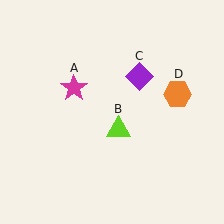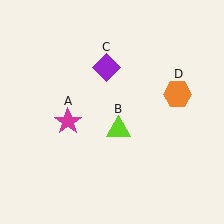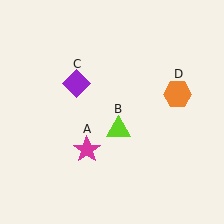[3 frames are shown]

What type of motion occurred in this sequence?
The magenta star (object A), purple diamond (object C) rotated counterclockwise around the center of the scene.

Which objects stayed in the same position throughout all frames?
Lime triangle (object B) and orange hexagon (object D) remained stationary.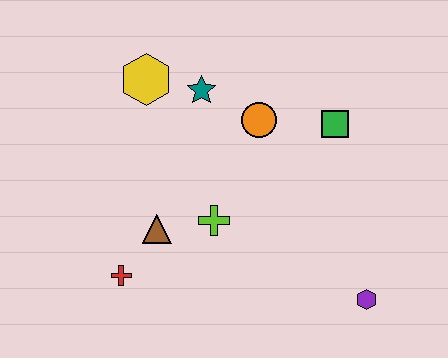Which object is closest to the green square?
The orange circle is closest to the green square.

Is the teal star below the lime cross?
No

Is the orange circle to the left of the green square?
Yes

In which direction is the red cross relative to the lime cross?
The red cross is to the left of the lime cross.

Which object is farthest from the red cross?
The green square is farthest from the red cross.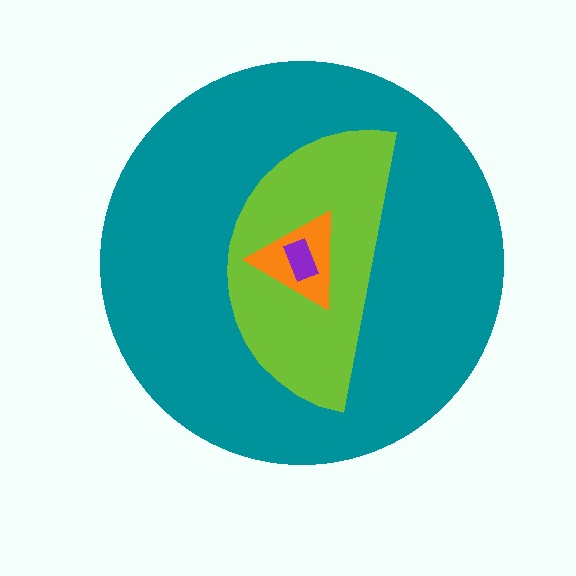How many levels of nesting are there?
4.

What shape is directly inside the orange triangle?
The purple rectangle.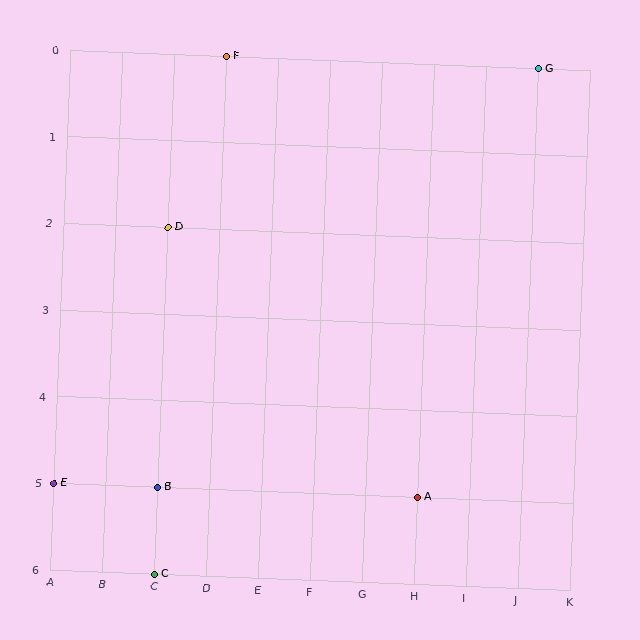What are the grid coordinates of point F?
Point F is at grid coordinates (D, 0).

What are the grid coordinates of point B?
Point B is at grid coordinates (C, 5).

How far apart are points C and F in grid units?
Points C and F are 1 column and 6 rows apart (about 6.1 grid units diagonally).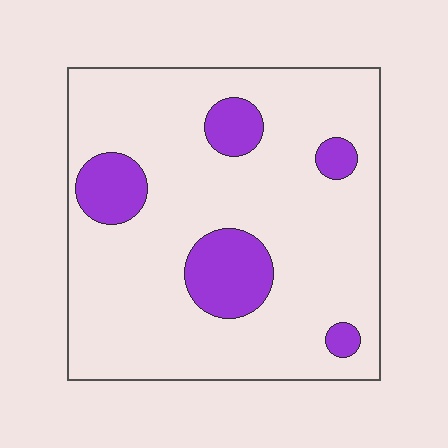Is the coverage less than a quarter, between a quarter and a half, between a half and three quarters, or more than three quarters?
Less than a quarter.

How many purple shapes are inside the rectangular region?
5.